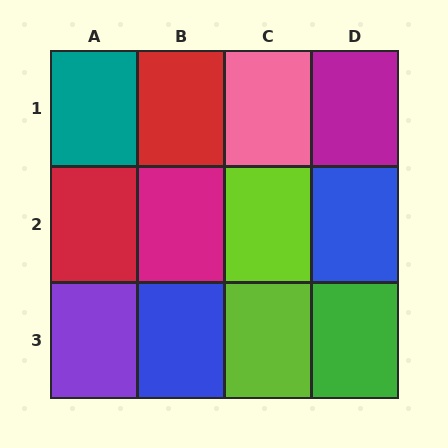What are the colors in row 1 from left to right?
Teal, red, pink, magenta.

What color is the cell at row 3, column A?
Purple.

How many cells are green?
1 cell is green.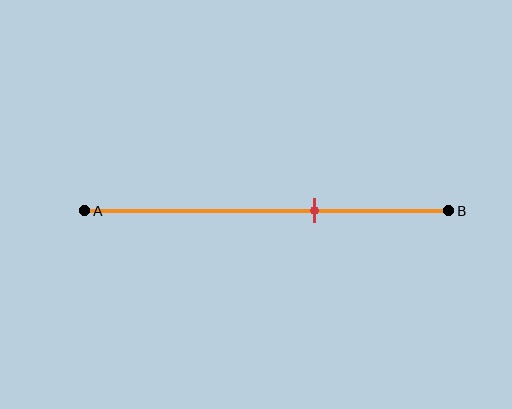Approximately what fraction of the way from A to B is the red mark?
The red mark is approximately 65% of the way from A to B.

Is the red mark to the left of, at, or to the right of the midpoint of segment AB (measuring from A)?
The red mark is to the right of the midpoint of segment AB.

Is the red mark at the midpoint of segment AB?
No, the mark is at about 65% from A, not at the 50% midpoint.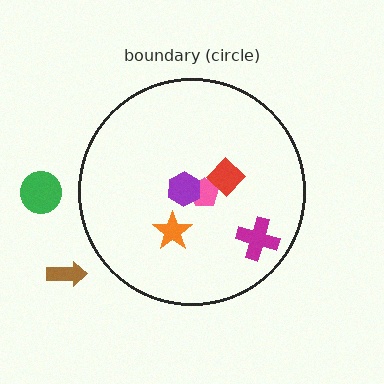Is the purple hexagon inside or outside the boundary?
Inside.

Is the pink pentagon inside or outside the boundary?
Inside.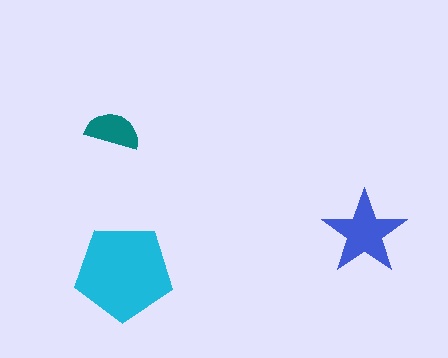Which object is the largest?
The cyan pentagon.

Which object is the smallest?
The teal semicircle.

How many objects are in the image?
There are 3 objects in the image.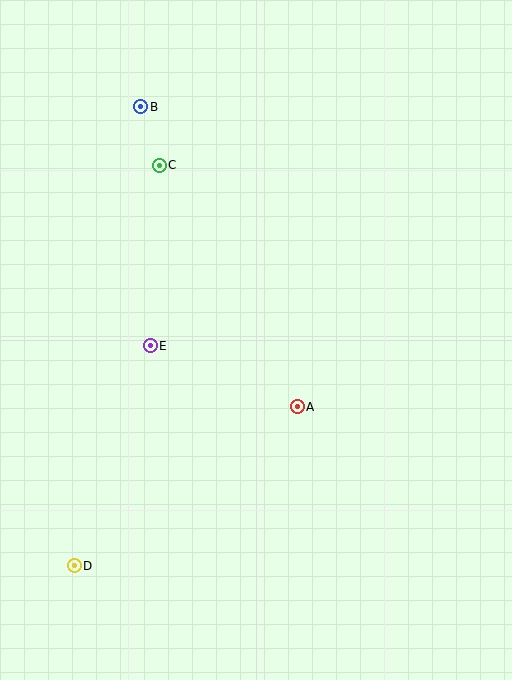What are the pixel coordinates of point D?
Point D is at (74, 566).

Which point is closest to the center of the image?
Point A at (297, 407) is closest to the center.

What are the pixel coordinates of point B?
Point B is at (141, 107).